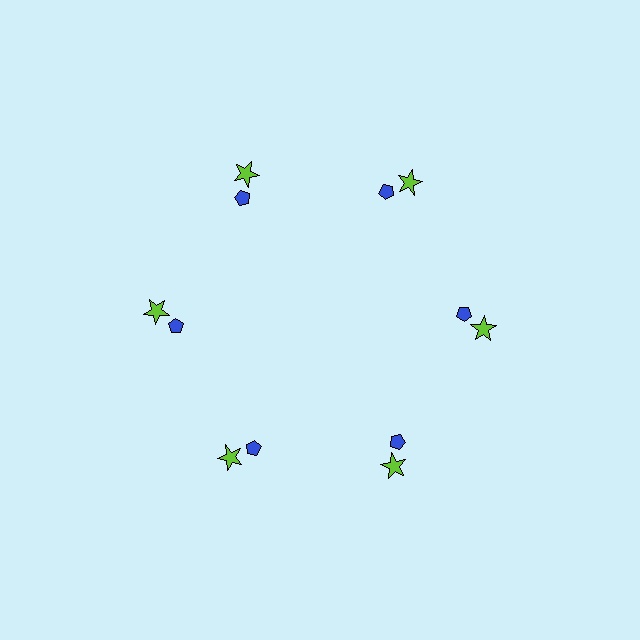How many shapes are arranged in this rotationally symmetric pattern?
There are 12 shapes, arranged in 6 groups of 2.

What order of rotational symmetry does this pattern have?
This pattern has 6-fold rotational symmetry.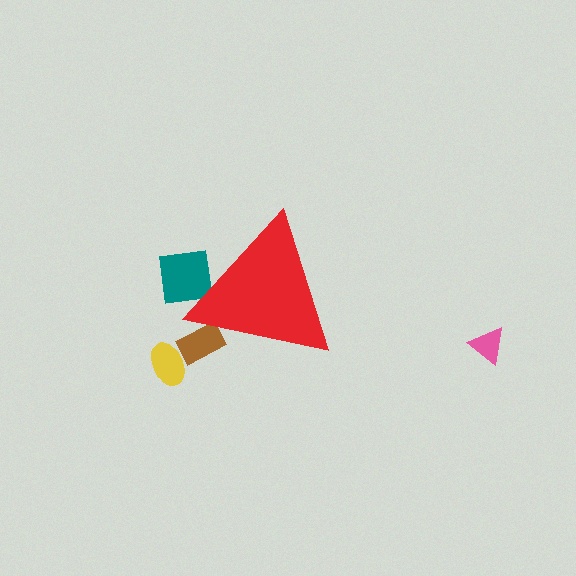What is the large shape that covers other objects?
A red triangle.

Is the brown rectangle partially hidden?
Yes, the brown rectangle is partially hidden behind the red triangle.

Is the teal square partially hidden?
Yes, the teal square is partially hidden behind the red triangle.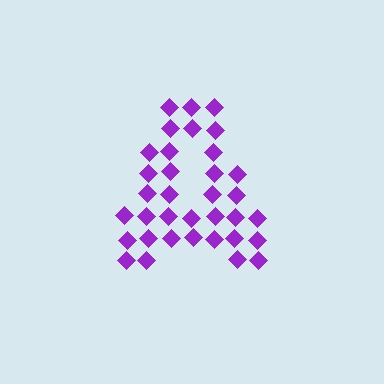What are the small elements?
The small elements are diamonds.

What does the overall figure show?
The overall figure shows the letter A.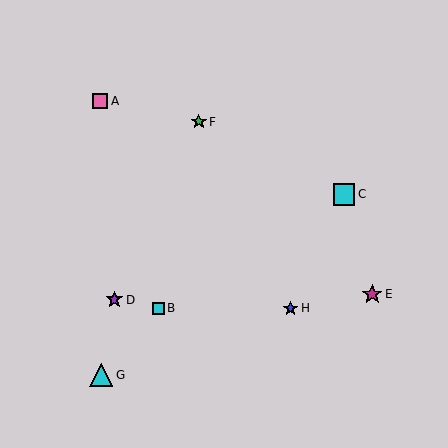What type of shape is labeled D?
Shape D is a purple star.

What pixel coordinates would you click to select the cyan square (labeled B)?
Click at (158, 308) to select the cyan square B.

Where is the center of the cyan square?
The center of the cyan square is at (158, 308).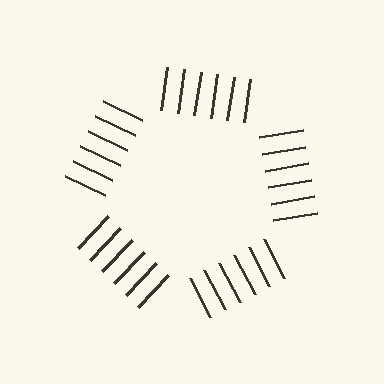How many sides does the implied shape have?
5 sides — the line-ends trace a pentagon.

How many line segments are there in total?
30 — 6 along each of the 5 edges.